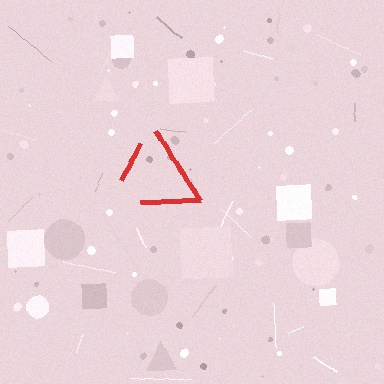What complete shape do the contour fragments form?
The contour fragments form a triangle.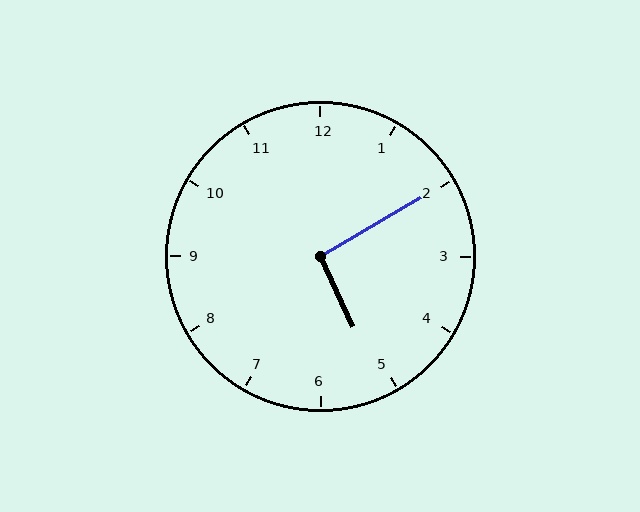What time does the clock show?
5:10.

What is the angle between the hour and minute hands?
Approximately 95 degrees.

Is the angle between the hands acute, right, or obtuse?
It is right.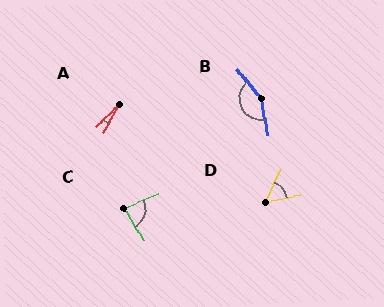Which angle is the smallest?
A, at approximately 17 degrees.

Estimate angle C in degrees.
Approximately 81 degrees.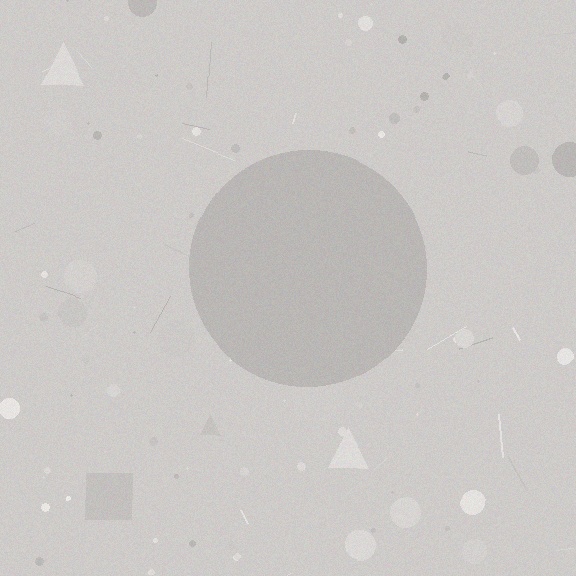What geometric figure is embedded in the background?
A circle is embedded in the background.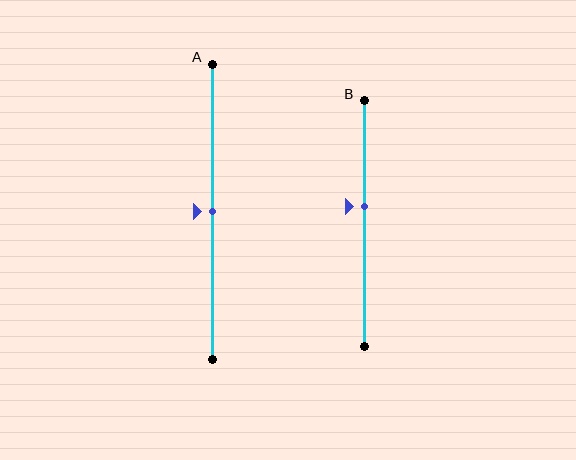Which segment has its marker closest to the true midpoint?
Segment A has its marker closest to the true midpoint.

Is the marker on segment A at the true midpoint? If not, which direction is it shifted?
Yes, the marker on segment A is at the true midpoint.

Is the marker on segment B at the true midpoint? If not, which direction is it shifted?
No, the marker on segment B is shifted upward by about 7% of the segment length.